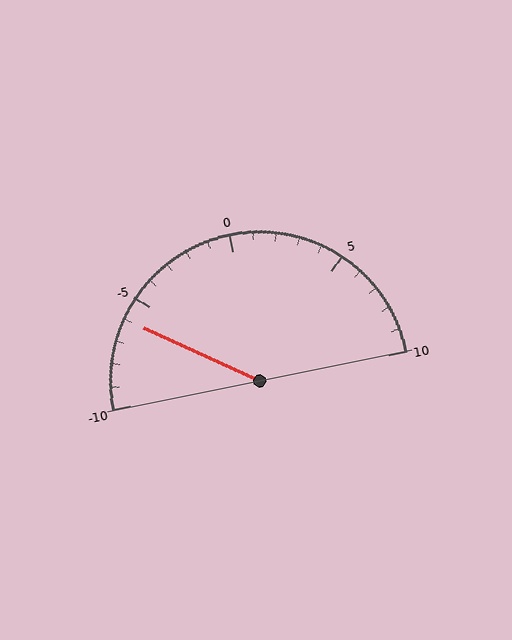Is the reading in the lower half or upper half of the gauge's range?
The reading is in the lower half of the range (-10 to 10).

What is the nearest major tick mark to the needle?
The nearest major tick mark is -5.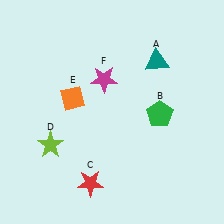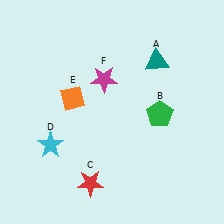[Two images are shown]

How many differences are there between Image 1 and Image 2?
There is 1 difference between the two images.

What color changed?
The star (D) changed from lime in Image 1 to cyan in Image 2.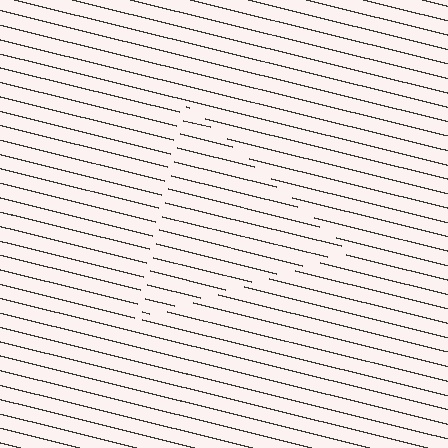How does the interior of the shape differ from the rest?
The interior of the shape contains the same grating, shifted by half a period — the contour is defined by the phase discontinuity where line-ends from the inner and outer gratings abut.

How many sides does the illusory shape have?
3 sides — the line-ends trace a triangle.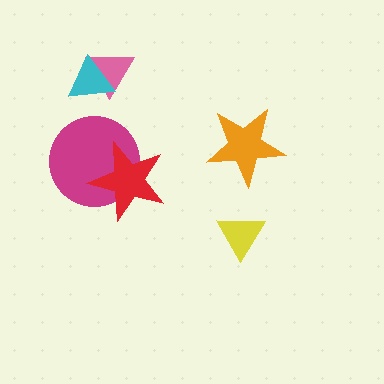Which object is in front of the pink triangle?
The cyan triangle is in front of the pink triangle.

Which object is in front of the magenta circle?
The red star is in front of the magenta circle.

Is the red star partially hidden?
No, no other shape covers it.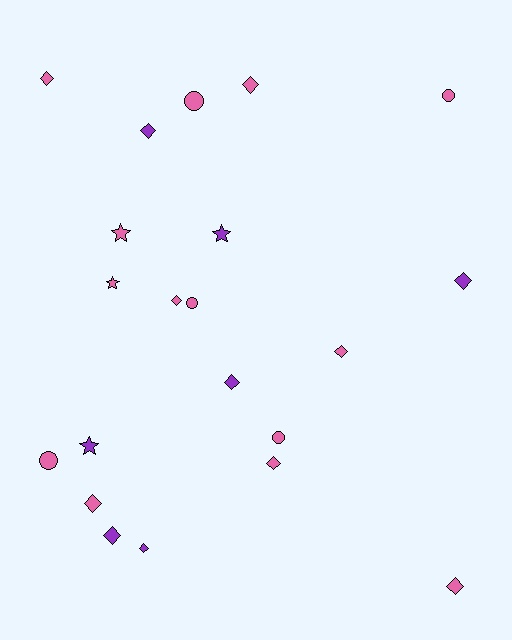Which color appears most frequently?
Pink, with 14 objects.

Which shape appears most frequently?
Diamond, with 12 objects.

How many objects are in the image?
There are 21 objects.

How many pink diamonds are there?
There are 7 pink diamonds.